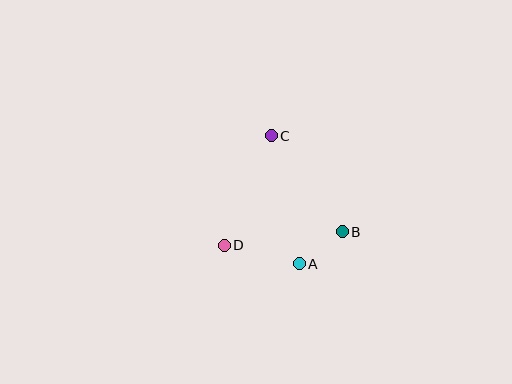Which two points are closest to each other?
Points A and B are closest to each other.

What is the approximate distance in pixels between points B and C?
The distance between B and C is approximately 119 pixels.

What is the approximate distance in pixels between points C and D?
The distance between C and D is approximately 120 pixels.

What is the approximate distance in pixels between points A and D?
The distance between A and D is approximately 77 pixels.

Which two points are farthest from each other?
Points A and C are farthest from each other.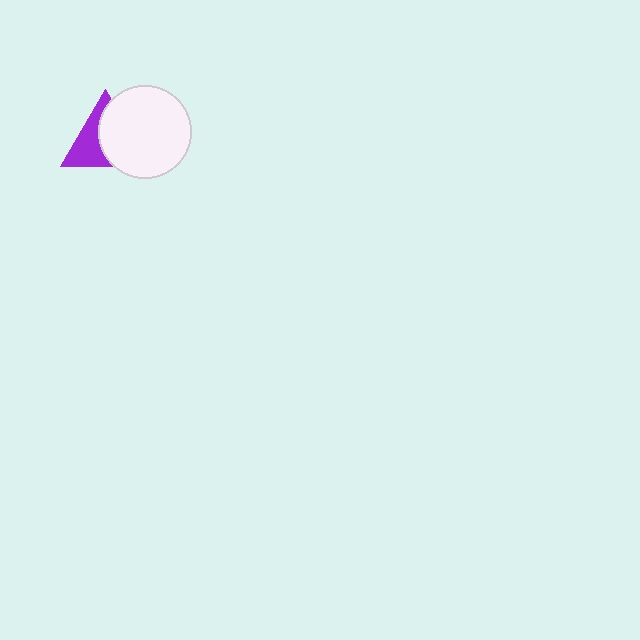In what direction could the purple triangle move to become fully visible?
The purple triangle could move left. That would shift it out from behind the white circle entirely.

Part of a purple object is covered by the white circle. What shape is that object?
It is a triangle.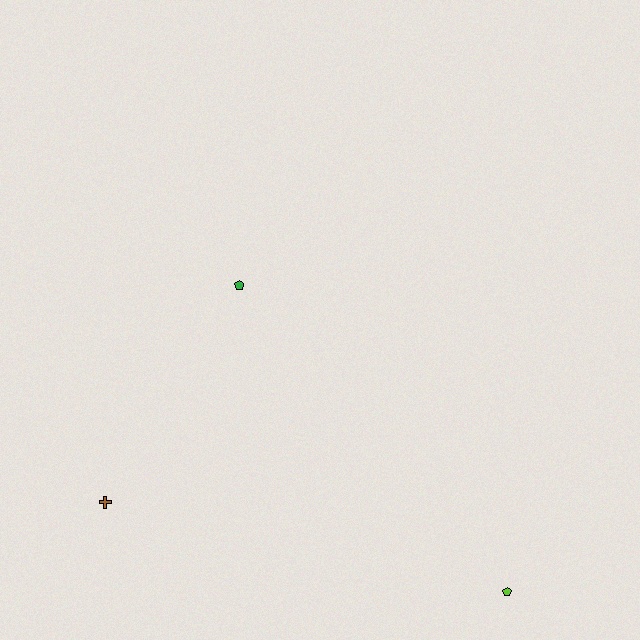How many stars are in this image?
There are no stars.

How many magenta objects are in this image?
There are no magenta objects.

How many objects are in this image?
There are 3 objects.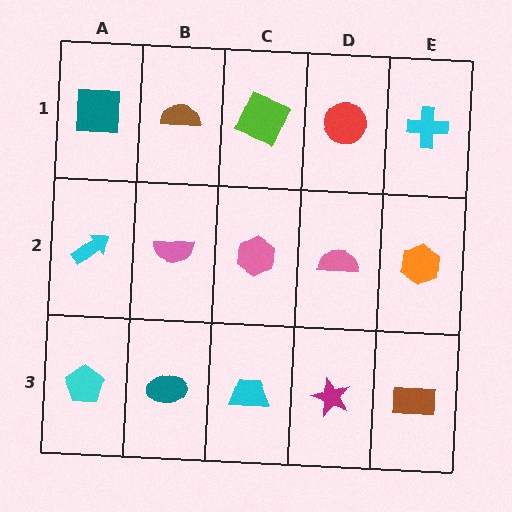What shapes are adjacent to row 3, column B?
A pink semicircle (row 2, column B), a cyan pentagon (row 3, column A), a cyan trapezoid (row 3, column C).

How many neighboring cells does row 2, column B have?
4.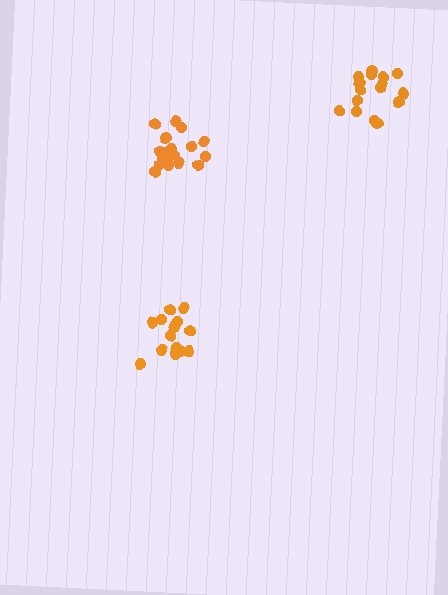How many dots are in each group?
Group 1: 18 dots, Group 2: 16 dots, Group 3: 15 dots (49 total).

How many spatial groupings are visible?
There are 3 spatial groupings.